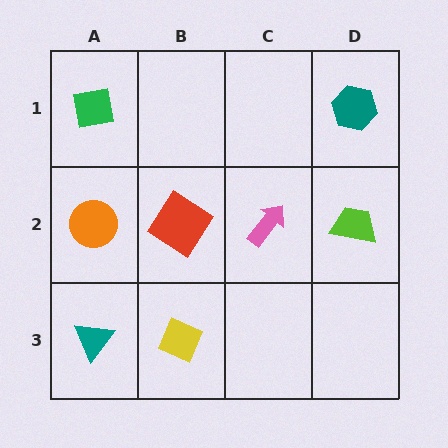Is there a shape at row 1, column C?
No, that cell is empty.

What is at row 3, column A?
A teal triangle.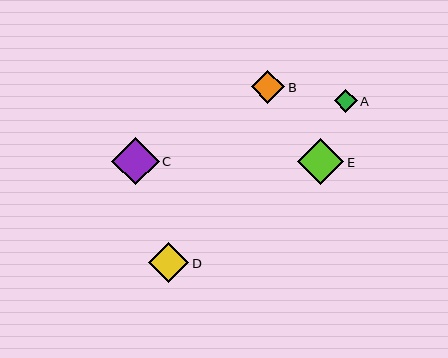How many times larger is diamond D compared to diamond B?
Diamond D is approximately 1.2 times the size of diamond B.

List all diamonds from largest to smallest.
From largest to smallest: C, E, D, B, A.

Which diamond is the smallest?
Diamond A is the smallest with a size of approximately 23 pixels.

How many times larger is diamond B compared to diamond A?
Diamond B is approximately 1.5 times the size of diamond A.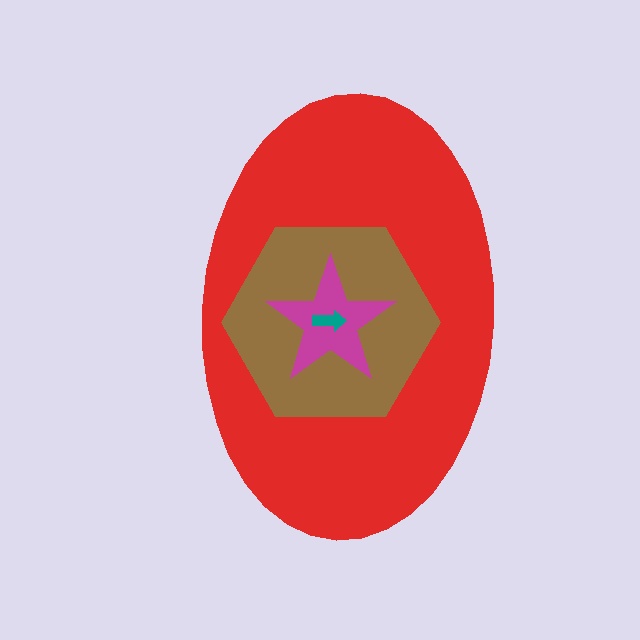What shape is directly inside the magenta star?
The teal arrow.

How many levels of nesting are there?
4.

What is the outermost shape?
The red ellipse.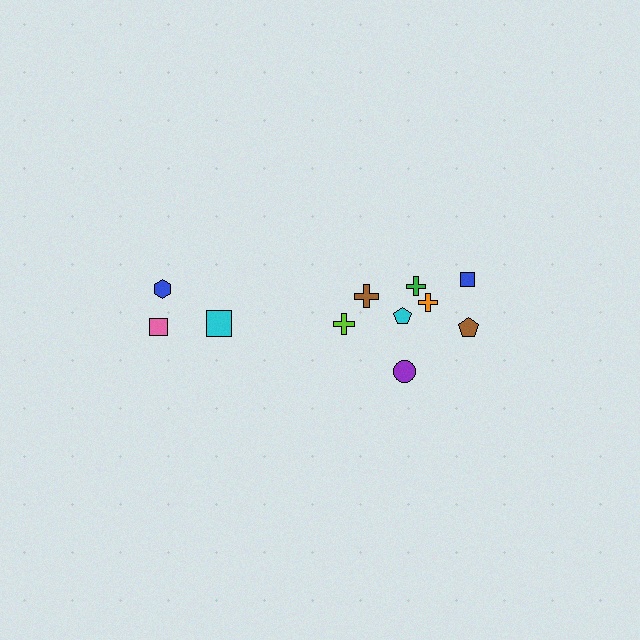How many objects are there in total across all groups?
There are 11 objects.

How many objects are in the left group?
There are 3 objects.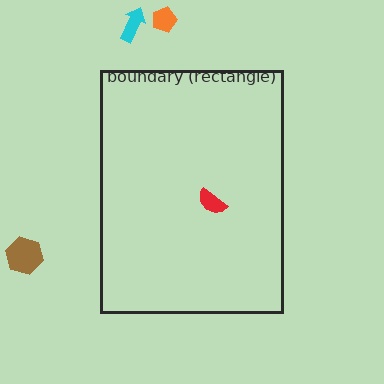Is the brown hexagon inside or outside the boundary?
Outside.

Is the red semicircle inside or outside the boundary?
Inside.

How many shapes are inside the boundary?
1 inside, 3 outside.